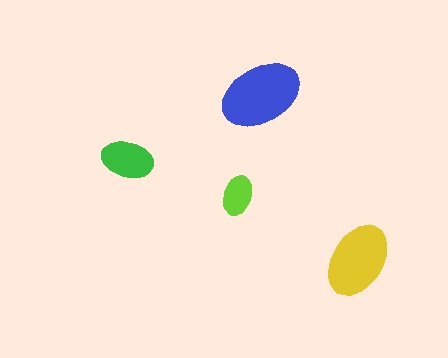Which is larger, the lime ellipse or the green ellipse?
The green one.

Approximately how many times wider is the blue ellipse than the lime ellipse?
About 2 times wider.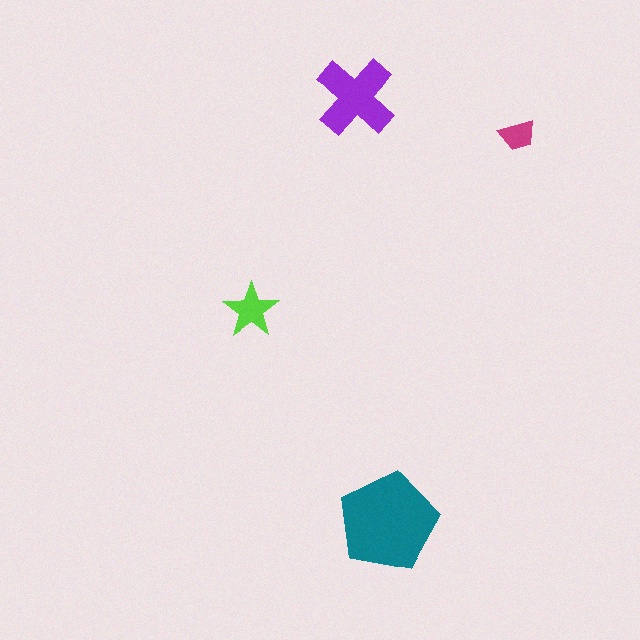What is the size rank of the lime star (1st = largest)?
3rd.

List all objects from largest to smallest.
The teal pentagon, the purple cross, the lime star, the magenta trapezoid.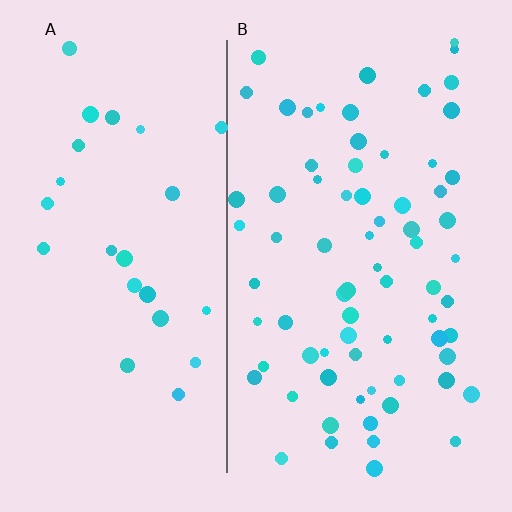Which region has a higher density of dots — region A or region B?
B (the right).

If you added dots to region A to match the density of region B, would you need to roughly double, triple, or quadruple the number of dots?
Approximately triple.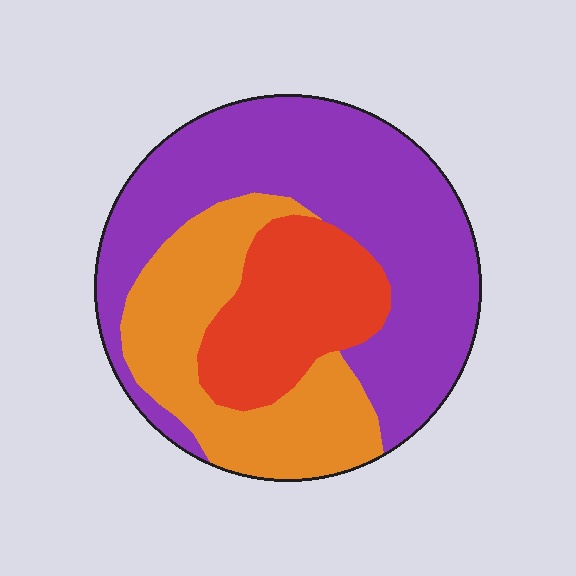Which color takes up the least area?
Red, at roughly 20%.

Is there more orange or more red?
Orange.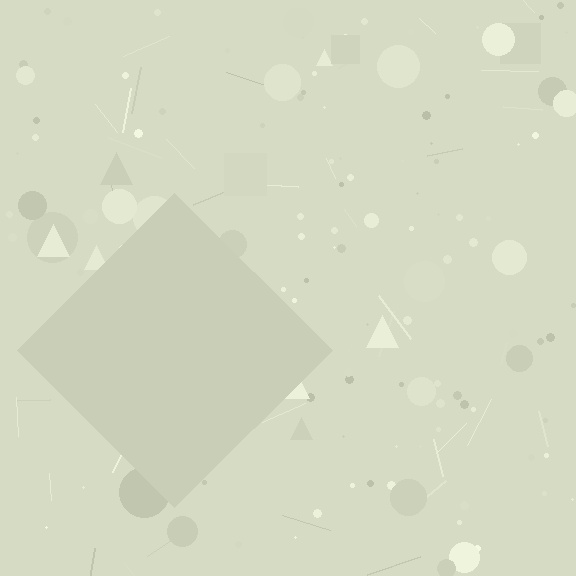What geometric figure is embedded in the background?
A diamond is embedded in the background.